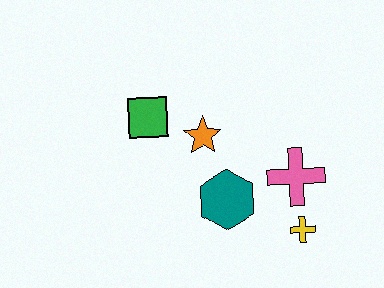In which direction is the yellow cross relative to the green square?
The yellow cross is to the right of the green square.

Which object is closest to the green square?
The orange star is closest to the green square.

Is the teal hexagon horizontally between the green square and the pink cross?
Yes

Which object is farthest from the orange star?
The yellow cross is farthest from the orange star.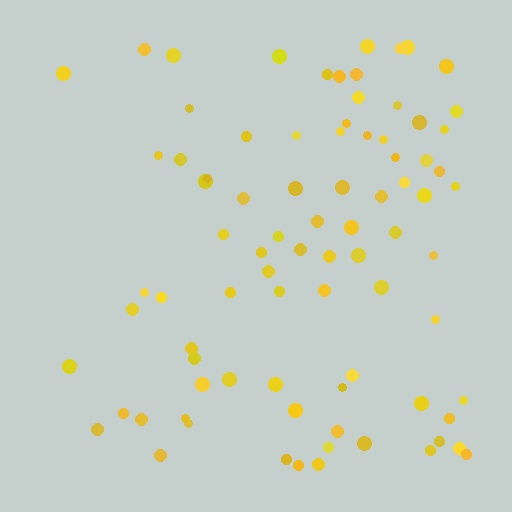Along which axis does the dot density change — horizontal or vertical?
Horizontal.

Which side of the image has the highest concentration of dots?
The right.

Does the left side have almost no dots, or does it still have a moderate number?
Still a moderate number, just noticeably fewer than the right.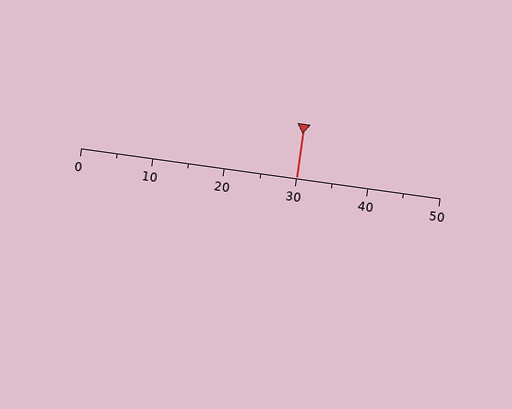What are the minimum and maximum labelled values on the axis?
The axis runs from 0 to 50.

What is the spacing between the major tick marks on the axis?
The major ticks are spaced 10 apart.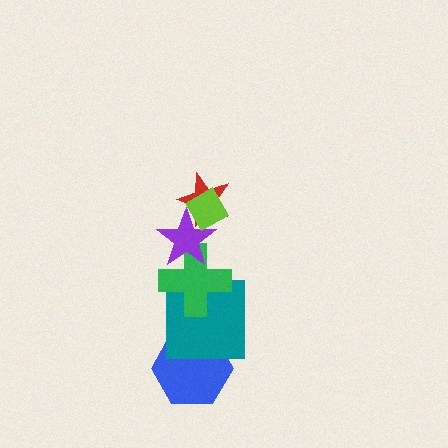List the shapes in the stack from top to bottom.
From top to bottom: the lime diamond, the red star, the purple star, the green cross, the teal square, the blue hexagon.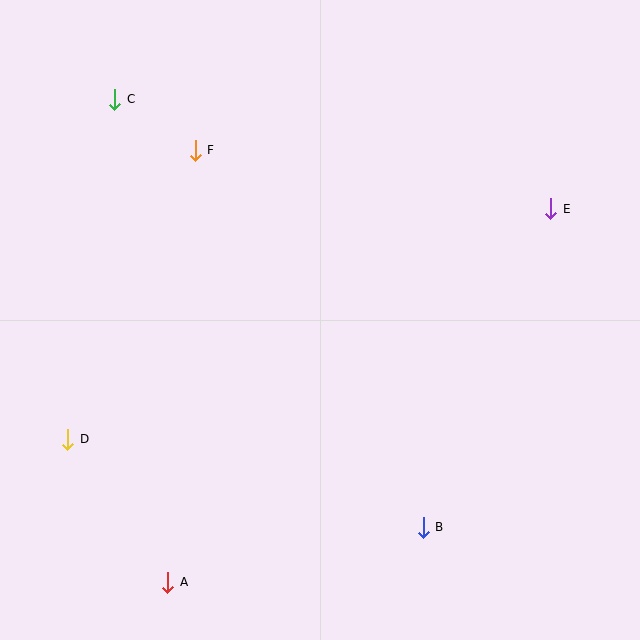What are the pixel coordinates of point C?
Point C is at (115, 99).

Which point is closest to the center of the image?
Point F at (195, 150) is closest to the center.